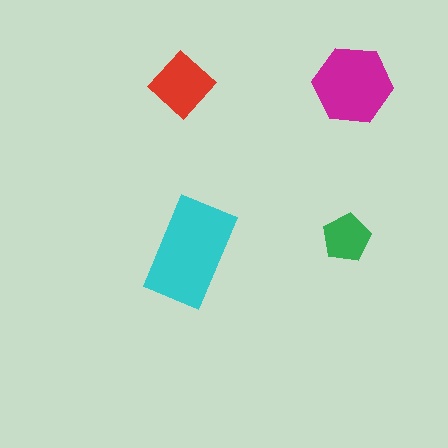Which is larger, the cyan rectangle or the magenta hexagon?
The cyan rectangle.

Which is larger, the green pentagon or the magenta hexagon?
The magenta hexagon.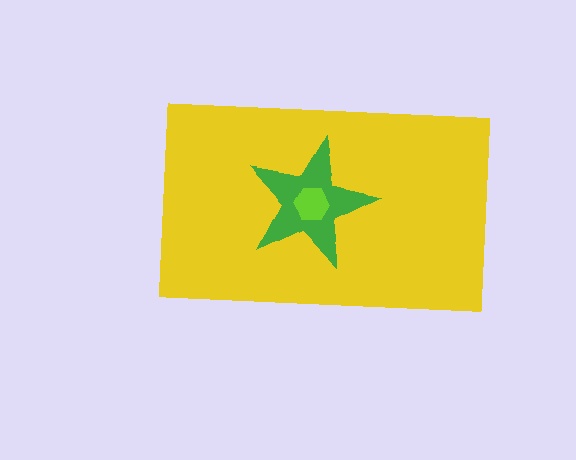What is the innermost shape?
The lime hexagon.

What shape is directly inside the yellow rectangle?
The green star.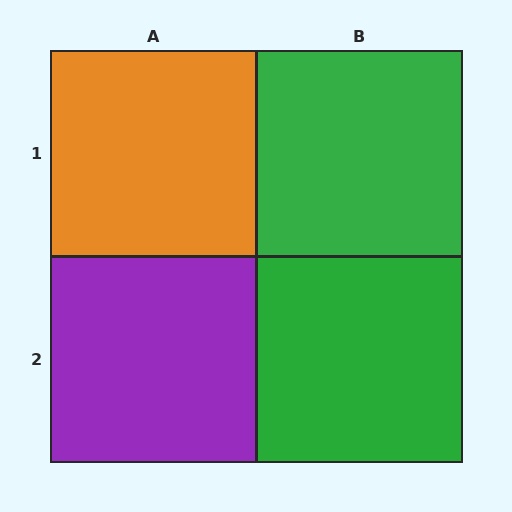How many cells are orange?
1 cell is orange.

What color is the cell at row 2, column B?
Green.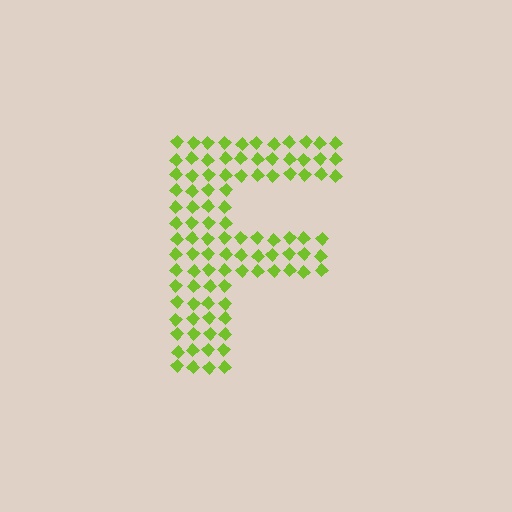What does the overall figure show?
The overall figure shows the letter F.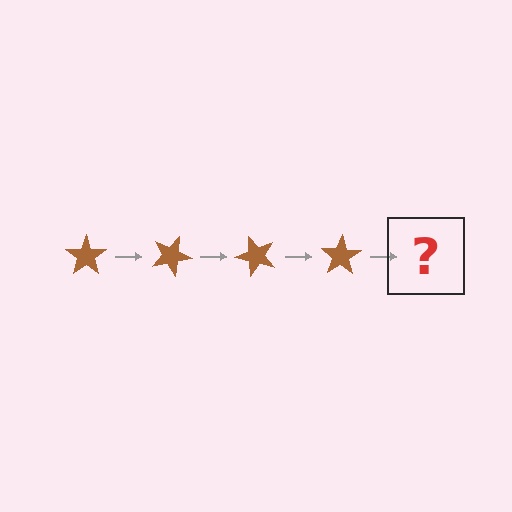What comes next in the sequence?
The next element should be a brown star rotated 100 degrees.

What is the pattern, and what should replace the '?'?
The pattern is that the star rotates 25 degrees each step. The '?' should be a brown star rotated 100 degrees.